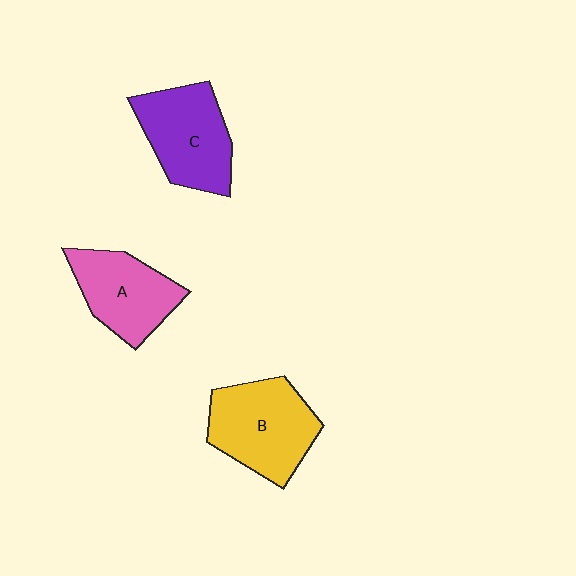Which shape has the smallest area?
Shape A (pink).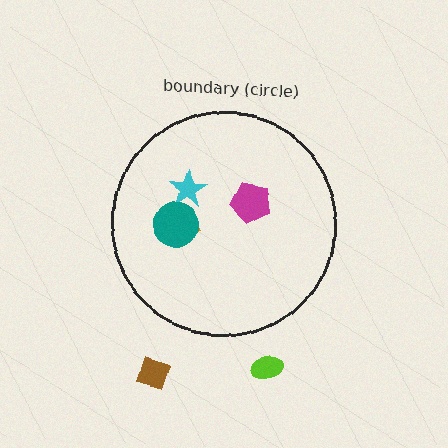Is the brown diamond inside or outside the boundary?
Outside.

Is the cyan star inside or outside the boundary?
Inside.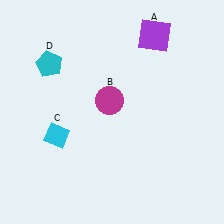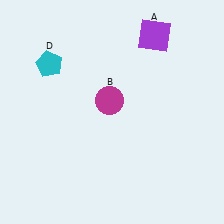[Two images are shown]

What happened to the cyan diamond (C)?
The cyan diamond (C) was removed in Image 2. It was in the bottom-left area of Image 1.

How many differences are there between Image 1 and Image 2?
There is 1 difference between the two images.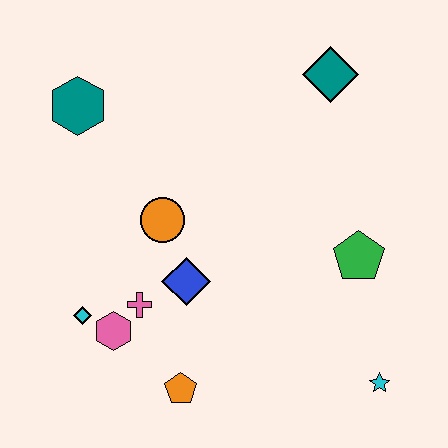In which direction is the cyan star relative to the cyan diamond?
The cyan star is to the right of the cyan diamond.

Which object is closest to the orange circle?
The blue diamond is closest to the orange circle.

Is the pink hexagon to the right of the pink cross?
No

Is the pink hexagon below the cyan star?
No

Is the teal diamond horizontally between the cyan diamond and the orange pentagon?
No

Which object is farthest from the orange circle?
The cyan star is farthest from the orange circle.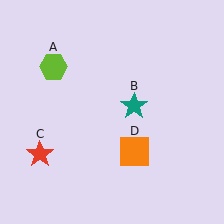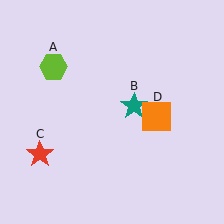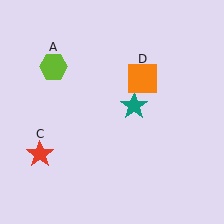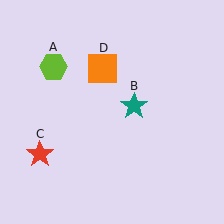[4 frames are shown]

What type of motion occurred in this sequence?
The orange square (object D) rotated counterclockwise around the center of the scene.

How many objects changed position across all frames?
1 object changed position: orange square (object D).